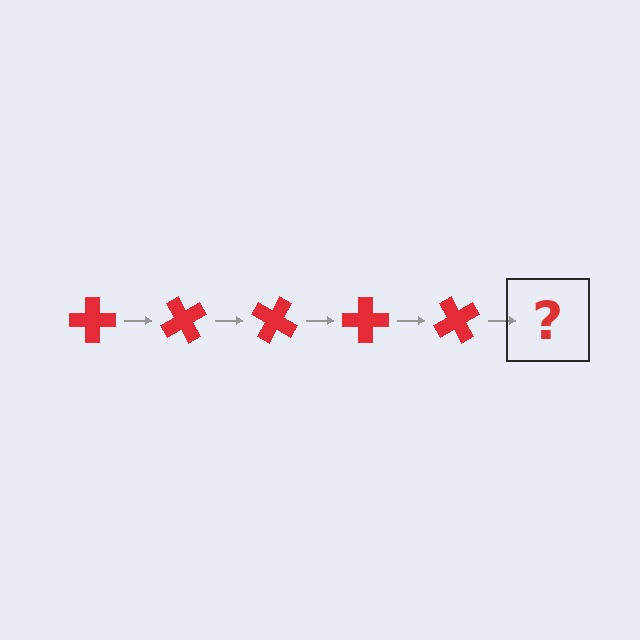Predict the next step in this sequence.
The next step is a red cross rotated 300 degrees.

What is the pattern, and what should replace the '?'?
The pattern is that the cross rotates 60 degrees each step. The '?' should be a red cross rotated 300 degrees.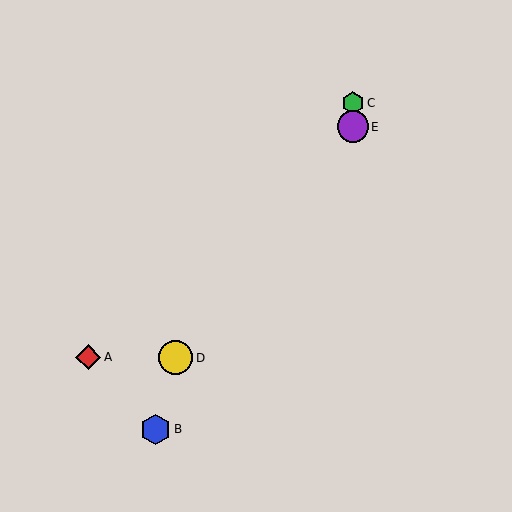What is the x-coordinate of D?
Object D is at x≈176.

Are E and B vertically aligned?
No, E is at x≈353 and B is at x≈155.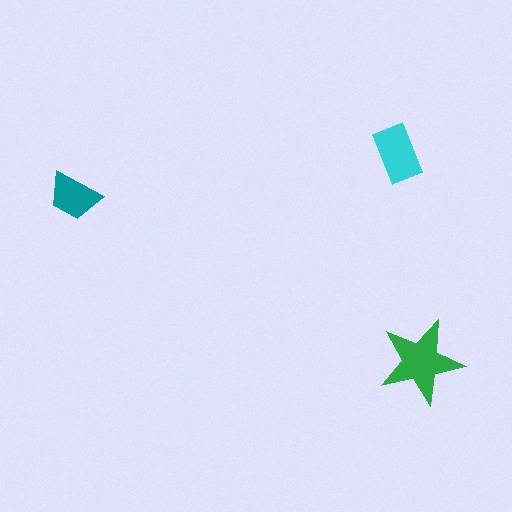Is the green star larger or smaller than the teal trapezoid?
Larger.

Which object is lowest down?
The green star is bottommost.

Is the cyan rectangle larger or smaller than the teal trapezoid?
Larger.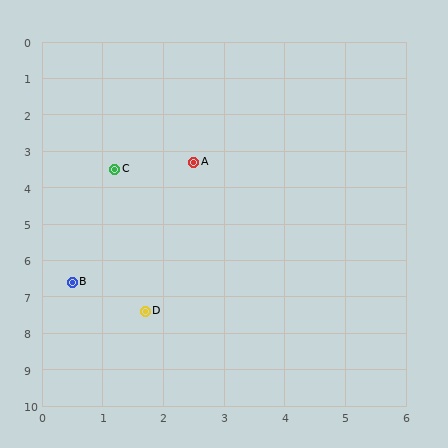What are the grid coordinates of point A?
Point A is at approximately (2.5, 3.3).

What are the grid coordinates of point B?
Point B is at approximately (0.5, 6.6).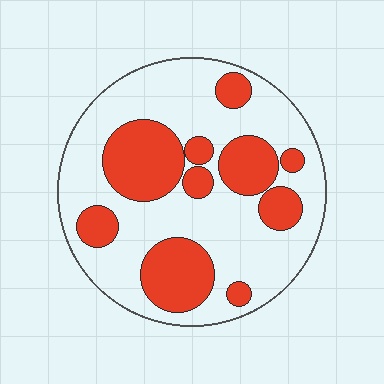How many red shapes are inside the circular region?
10.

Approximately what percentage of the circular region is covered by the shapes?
Approximately 35%.